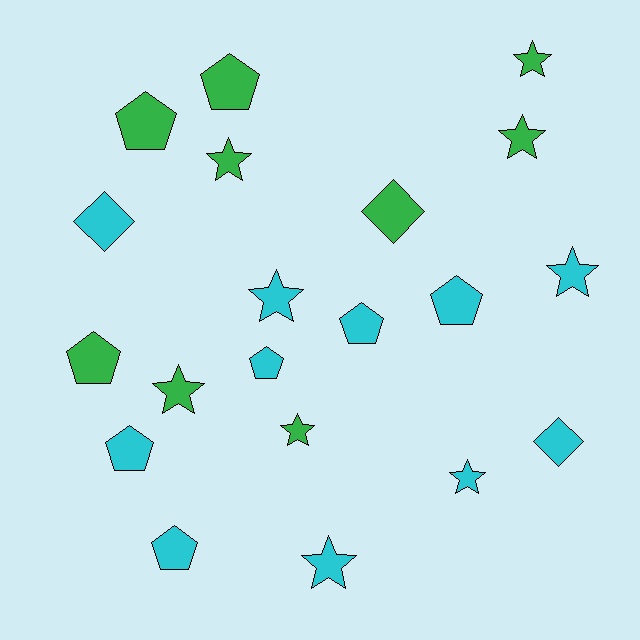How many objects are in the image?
There are 20 objects.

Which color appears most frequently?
Cyan, with 11 objects.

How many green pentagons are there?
There are 3 green pentagons.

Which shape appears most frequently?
Star, with 9 objects.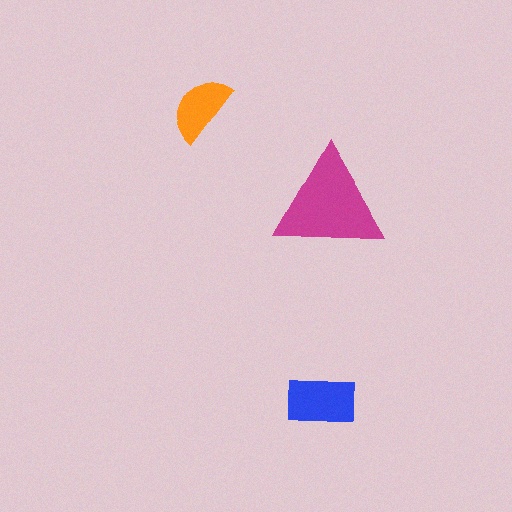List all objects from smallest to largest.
The orange semicircle, the blue rectangle, the magenta triangle.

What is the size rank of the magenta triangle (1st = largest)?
1st.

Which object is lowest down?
The blue rectangle is bottommost.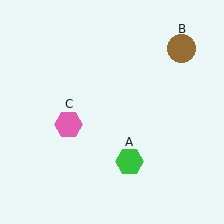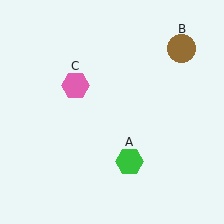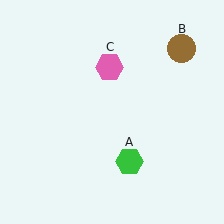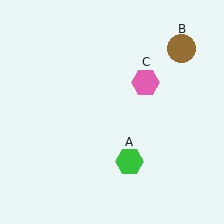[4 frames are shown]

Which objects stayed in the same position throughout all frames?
Green hexagon (object A) and brown circle (object B) remained stationary.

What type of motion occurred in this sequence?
The pink hexagon (object C) rotated clockwise around the center of the scene.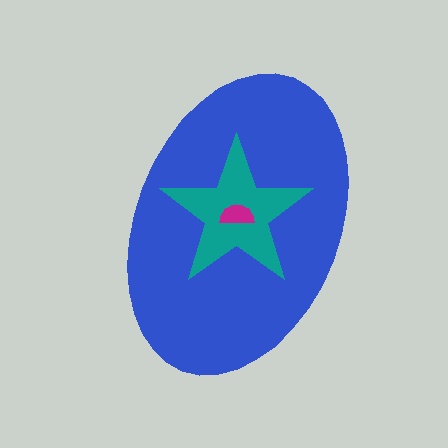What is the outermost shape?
The blue ellipse.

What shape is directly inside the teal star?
The magenta semicircle.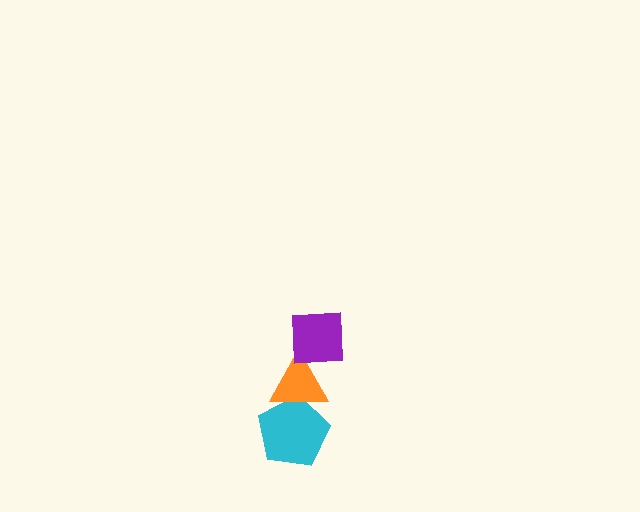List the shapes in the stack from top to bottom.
From top to bottom: the purple square, the orange triangle, the cyan pentagon.